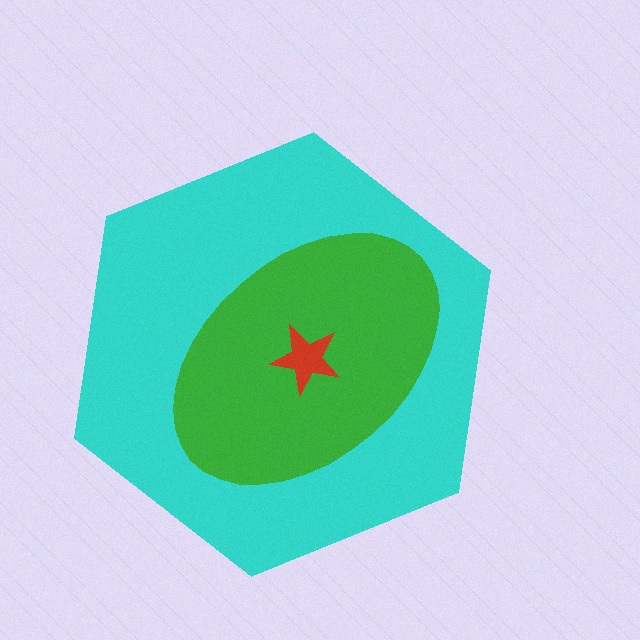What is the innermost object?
The red star.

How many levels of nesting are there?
3.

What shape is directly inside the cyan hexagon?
The green ellipse.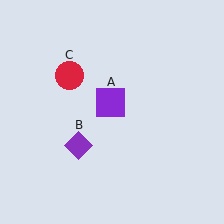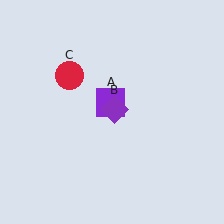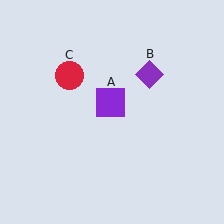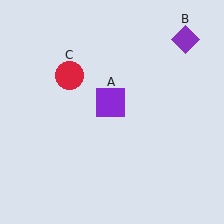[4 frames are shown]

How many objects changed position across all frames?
1 object changed position: purple diamond (object B).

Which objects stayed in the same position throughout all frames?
Purple square (object A) and red circle (object C) remained stationary.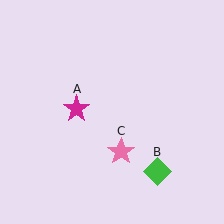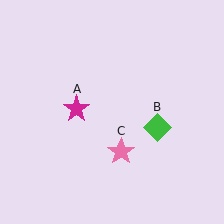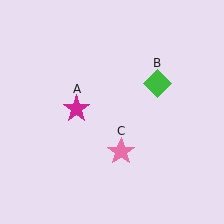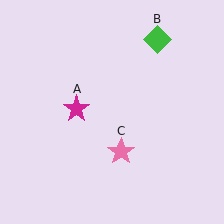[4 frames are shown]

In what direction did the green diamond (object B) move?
The green diamond (object B) moved up.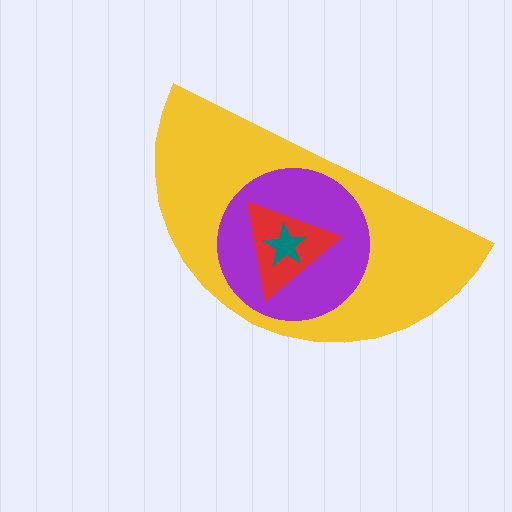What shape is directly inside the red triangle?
The teal star.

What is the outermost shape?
The yellow semicircle.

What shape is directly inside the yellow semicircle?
The purple circle.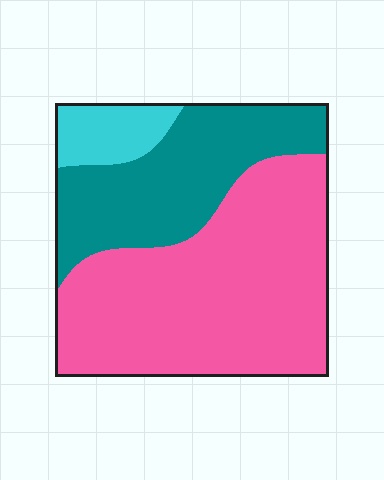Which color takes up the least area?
Cyan, at roughly 10%.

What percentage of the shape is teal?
Teal covers 32% of the shape.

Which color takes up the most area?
Pink, at roughly 60%.